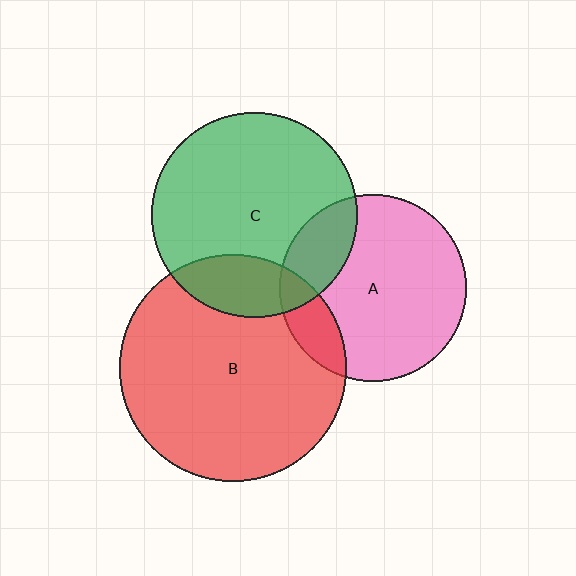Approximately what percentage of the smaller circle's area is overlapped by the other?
Approximately 20%.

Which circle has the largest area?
Circle B (red).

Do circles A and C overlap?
Yes.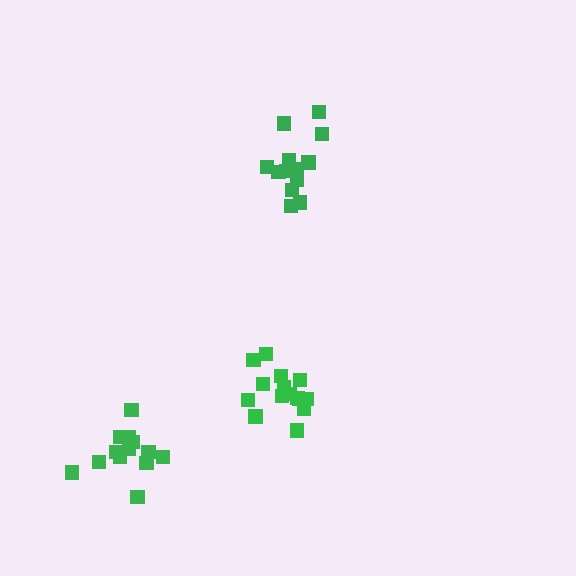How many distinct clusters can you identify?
There are 3 distinct clusters.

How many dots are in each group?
Group 1: 13 dots, Group 2: 14 dots, Group 3: 15 dots (42 total).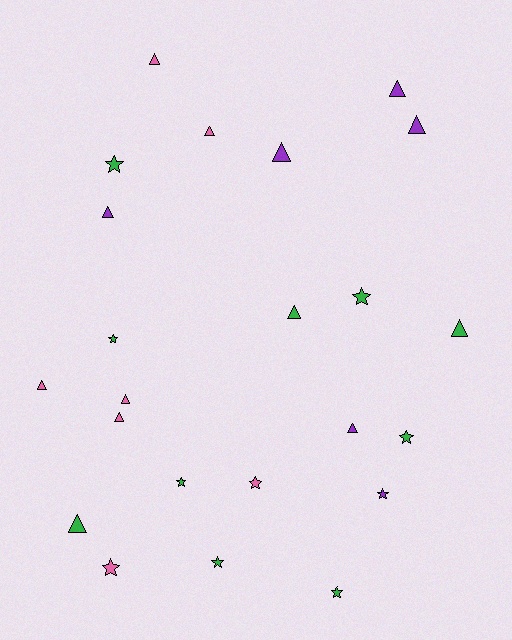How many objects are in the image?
There are 23 objects.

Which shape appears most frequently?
Triangle, with 13 objects.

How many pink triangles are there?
There are 5 pink triangles.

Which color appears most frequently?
Green, with 10 objects.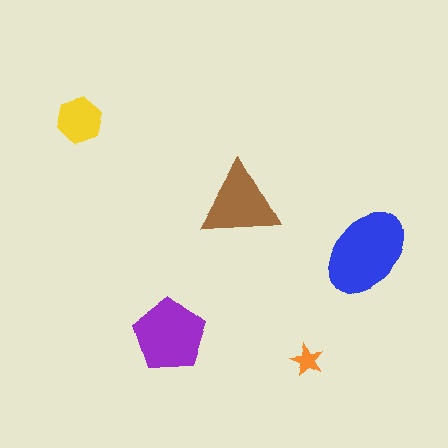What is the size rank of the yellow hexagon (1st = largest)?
4th.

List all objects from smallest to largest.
The orange star, the yellow hexagon, the brown triangle, the purple pentagon, the blue ellipse.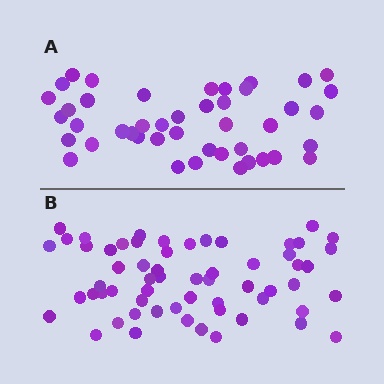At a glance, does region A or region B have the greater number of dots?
Region B (the bottom region) has more dots.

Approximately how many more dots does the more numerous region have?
Region B has approximately 15 more dots than region A.